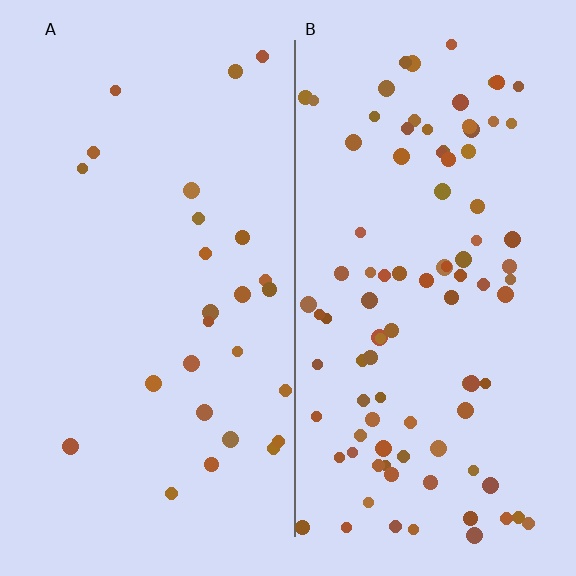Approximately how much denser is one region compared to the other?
Approximately 3.5× — region B over region A.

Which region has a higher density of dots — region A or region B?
B (the right).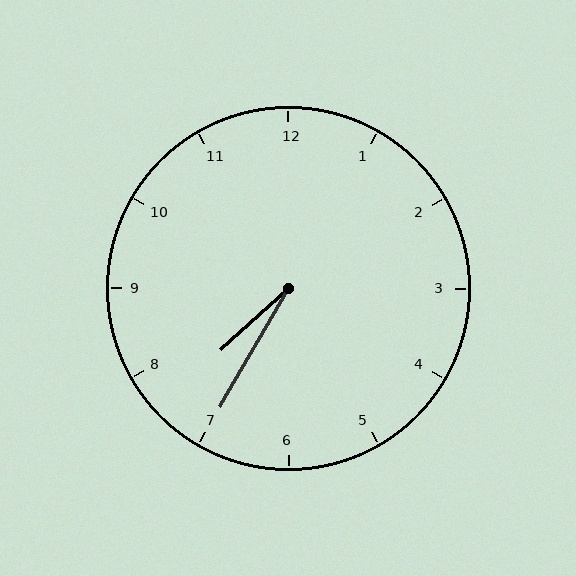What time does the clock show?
7:35.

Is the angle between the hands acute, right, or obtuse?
It is acute.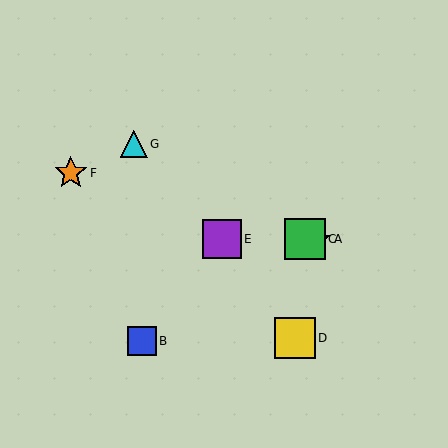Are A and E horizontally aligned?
Yes, both are at y≈239.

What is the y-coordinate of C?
Object C is at y≈239.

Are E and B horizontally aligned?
No, E is at y≈239 and B is at y≈341.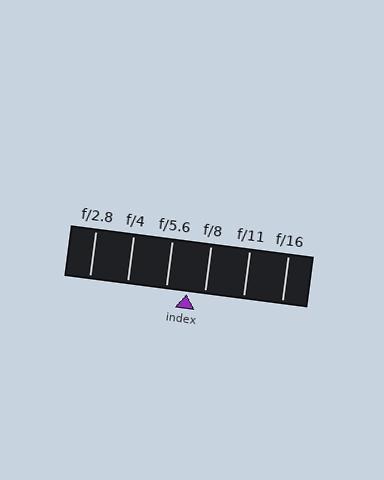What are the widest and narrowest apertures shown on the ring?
The widest aperture shown is f/2.8 and the narrowest is f/16.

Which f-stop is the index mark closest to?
The index mark is closest to f/8.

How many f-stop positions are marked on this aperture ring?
There are 6 f-stop positions marked.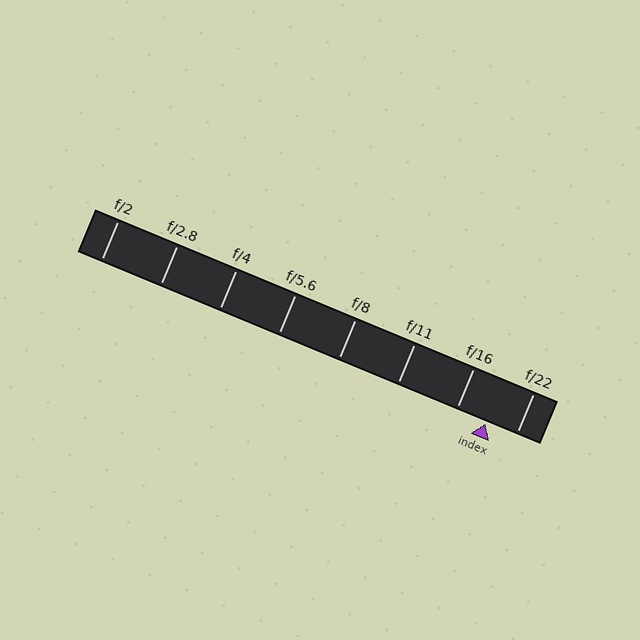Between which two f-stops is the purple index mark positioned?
The index mark is between f/16 and f/22.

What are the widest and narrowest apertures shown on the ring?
The widest aperture shown is f/2 and the narrowest is f/22.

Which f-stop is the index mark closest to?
The index mark is closest to f/16.